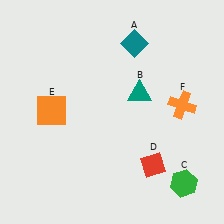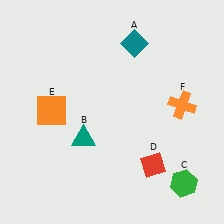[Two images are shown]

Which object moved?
The teal triangle (B) moved left.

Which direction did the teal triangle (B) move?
The teal triangle (B) moved left.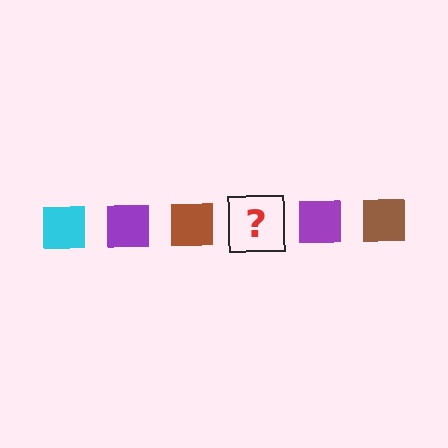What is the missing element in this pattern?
The missing element is a cyan square.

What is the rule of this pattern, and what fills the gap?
The rule is that the pattern cycles through cyan, purple, brown squares. The gap should be filled with a cyan square.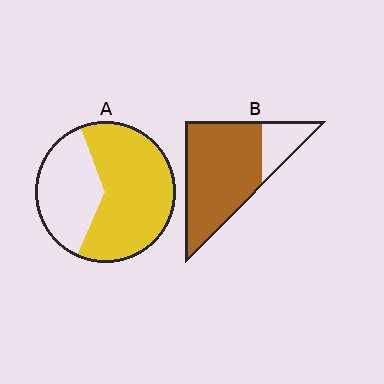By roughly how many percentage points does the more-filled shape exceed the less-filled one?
By roughly 15 percentage points (B over A).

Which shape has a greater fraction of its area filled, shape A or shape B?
Shape B.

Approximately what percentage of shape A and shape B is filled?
A is approximately 65% and B is approximately 80%.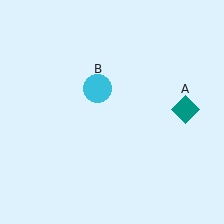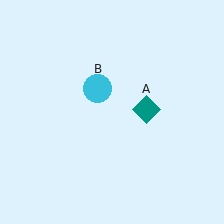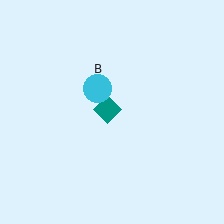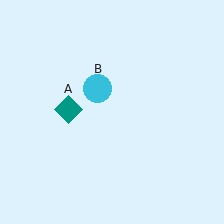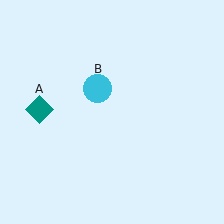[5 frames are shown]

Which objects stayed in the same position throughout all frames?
Cyan circle (object B) remained stationary.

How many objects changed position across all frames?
1 object changed position: teal diamond (object A).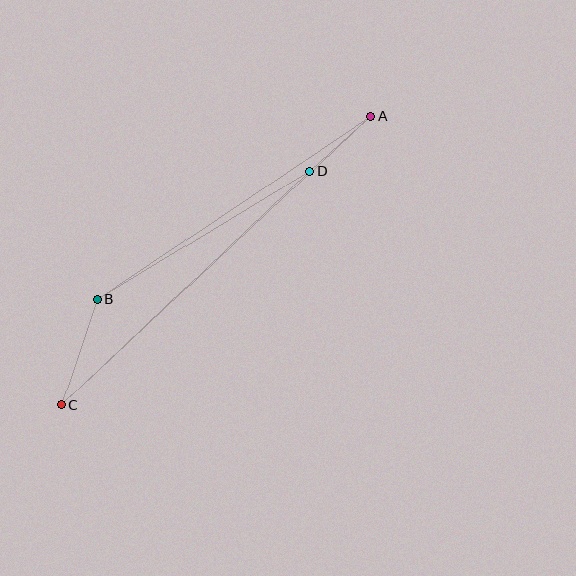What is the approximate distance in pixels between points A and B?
The distance between A and B is approximately 329 pixels.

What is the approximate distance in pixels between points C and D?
The distance between C and D is approximately 340 pixels.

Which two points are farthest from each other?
Points A and C are farthest from each other.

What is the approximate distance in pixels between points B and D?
The distance between B and D is approximately 248 pixels.